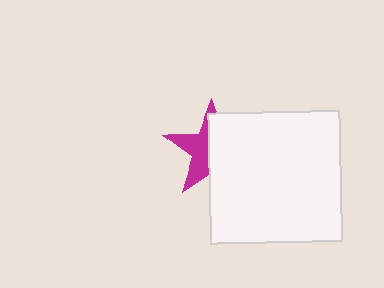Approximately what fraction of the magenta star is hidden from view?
Roughly 57% of the magenta star is hidden behind the white square.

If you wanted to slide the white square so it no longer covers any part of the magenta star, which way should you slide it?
Slide it right — that is the most direct way to separate the two shapes.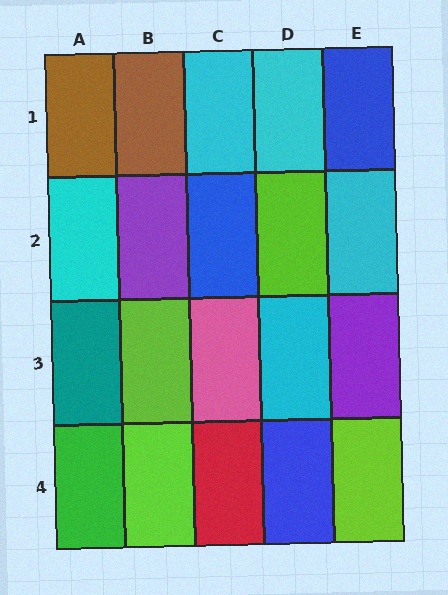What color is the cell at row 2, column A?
Cyan.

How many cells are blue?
3 cells are blue.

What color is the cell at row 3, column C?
Pink.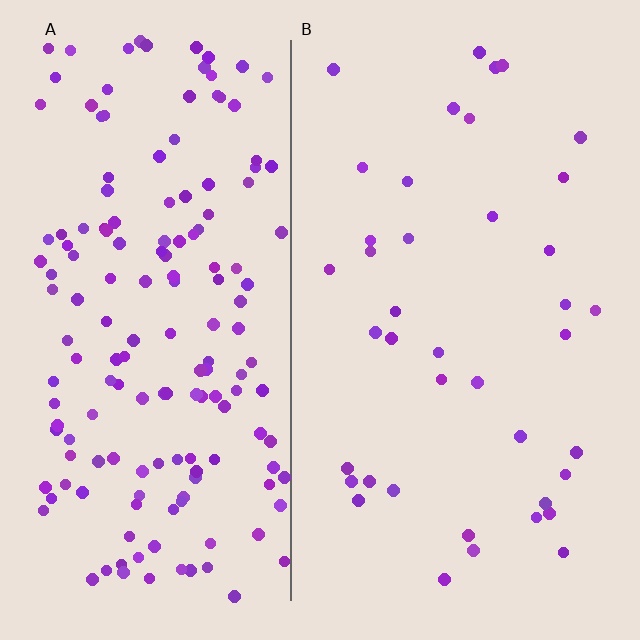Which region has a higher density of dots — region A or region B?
A (the left).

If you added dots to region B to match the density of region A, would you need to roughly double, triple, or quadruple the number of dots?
Approximately quadruple.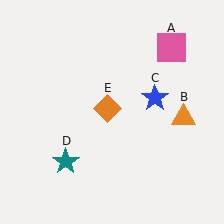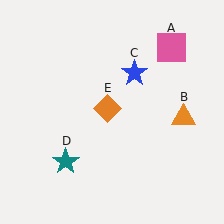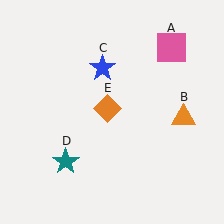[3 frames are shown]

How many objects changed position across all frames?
1 object changed position: blue star (object C).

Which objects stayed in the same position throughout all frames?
Pink square (object A) and orange triangle (object B) and teal star (object D) and orange diamond (object E) remained stationary.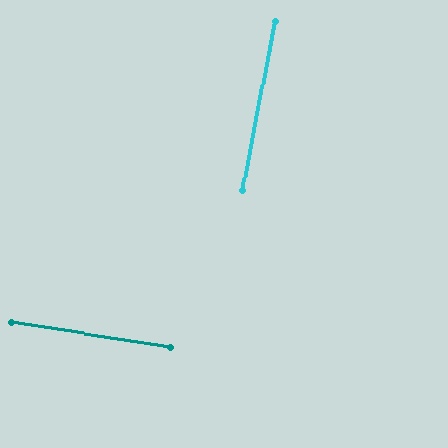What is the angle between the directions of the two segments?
Approximately 88 degrees.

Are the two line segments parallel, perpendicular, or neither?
Perpendicular — they meet at approximately 88°.